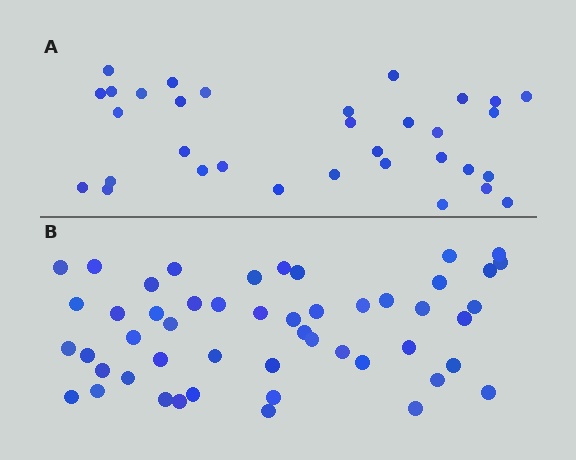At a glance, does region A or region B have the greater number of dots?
Region B (the bottom region) has more dots.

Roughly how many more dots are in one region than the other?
Region B has approximately 15 more dots than region A.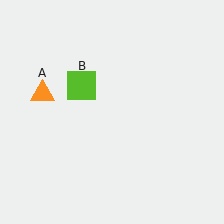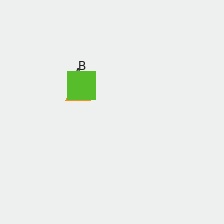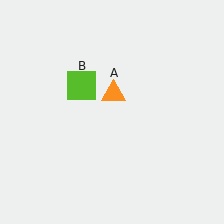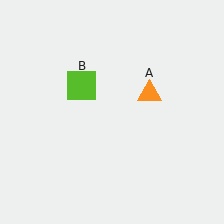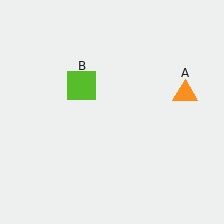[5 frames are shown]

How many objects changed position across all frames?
1 object changed position: orange triangle (object A).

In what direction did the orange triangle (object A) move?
The orange triangle (object A) moved right.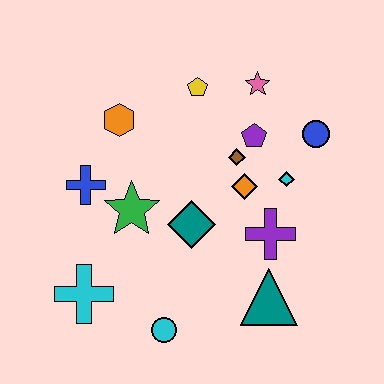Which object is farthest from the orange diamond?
The cyan cross is farthest from the orange diamond.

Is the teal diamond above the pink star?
No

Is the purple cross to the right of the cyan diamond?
No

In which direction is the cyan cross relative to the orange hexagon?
The cyan cross is below the orange hexagon.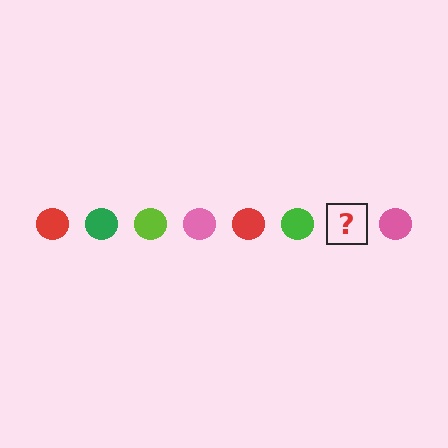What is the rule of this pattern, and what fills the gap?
The rule is that the pattern cycles through red, green, lime, pink circles. The gap should be filled with a lime circle.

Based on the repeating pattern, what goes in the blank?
The blank should be a lime circle.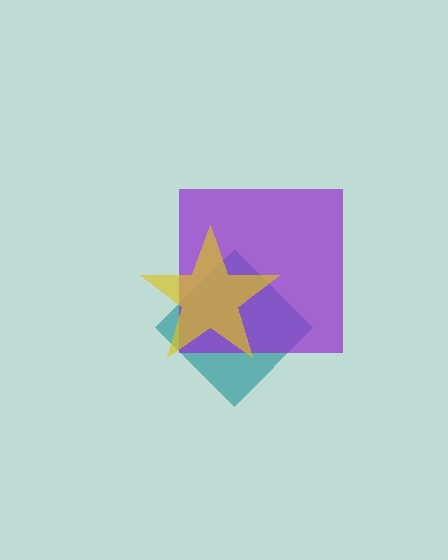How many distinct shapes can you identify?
There are 3 distinct shapes: a teal diamond, a purple square, a yellow star.